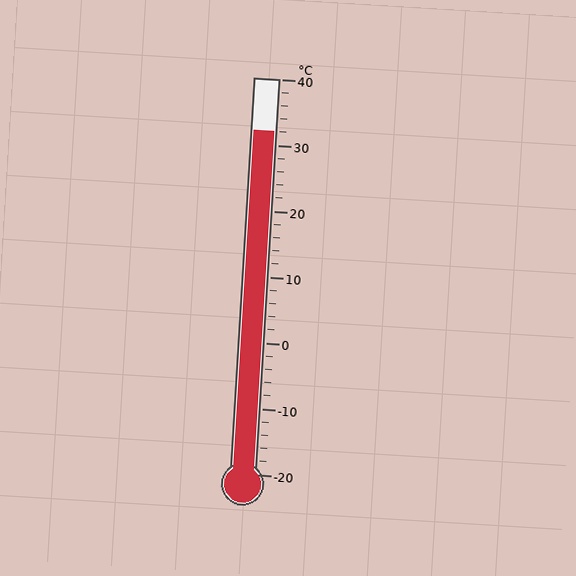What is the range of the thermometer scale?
The thermometer scale ranges from -20°C to 40°C.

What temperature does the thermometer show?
The thermometer shows approximately 32°C.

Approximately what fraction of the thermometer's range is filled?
The thermometer is filled to approximately 85% of its range.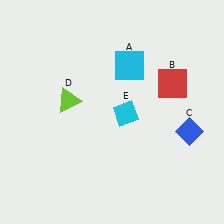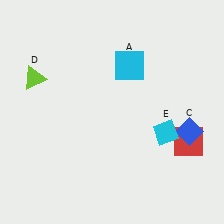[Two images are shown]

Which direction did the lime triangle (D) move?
The lime triangle (D) moved left.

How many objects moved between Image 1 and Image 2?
3 objects moved between the two images.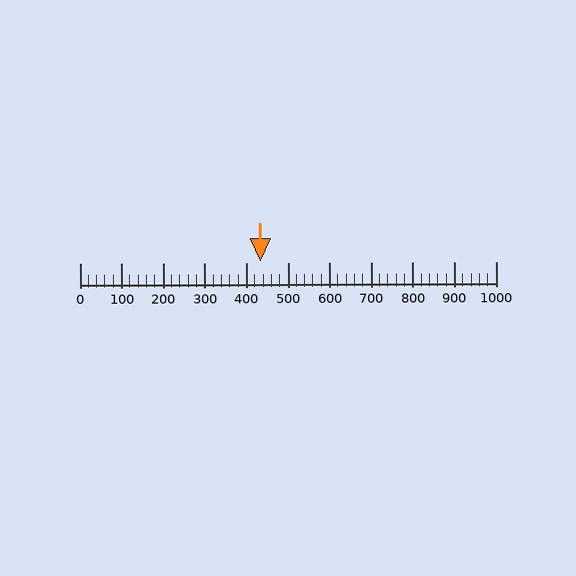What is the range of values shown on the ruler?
The ruler shows values from 0 to 1000.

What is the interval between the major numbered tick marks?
The major tick marks are spaced 100 units apart.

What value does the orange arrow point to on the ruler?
The orange arrow points to approximately 433.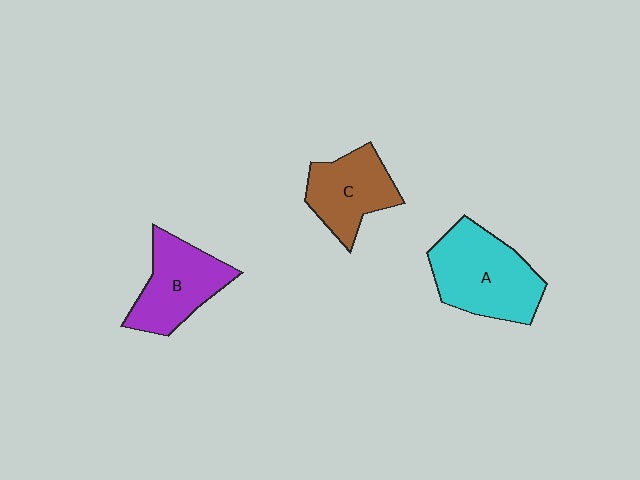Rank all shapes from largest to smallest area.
From largest to smallest: A (cyan), B (purple), C (brown).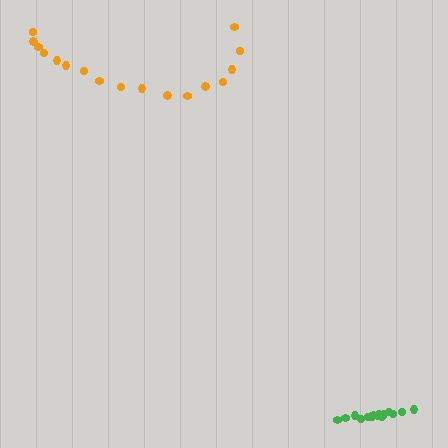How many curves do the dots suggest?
There are 2 distinct paths.